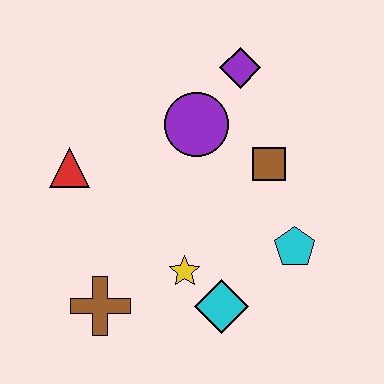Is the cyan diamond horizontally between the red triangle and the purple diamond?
Yes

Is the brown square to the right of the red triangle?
Yes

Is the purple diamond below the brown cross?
No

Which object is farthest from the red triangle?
The cyan pentagon is farthest from the red triangle.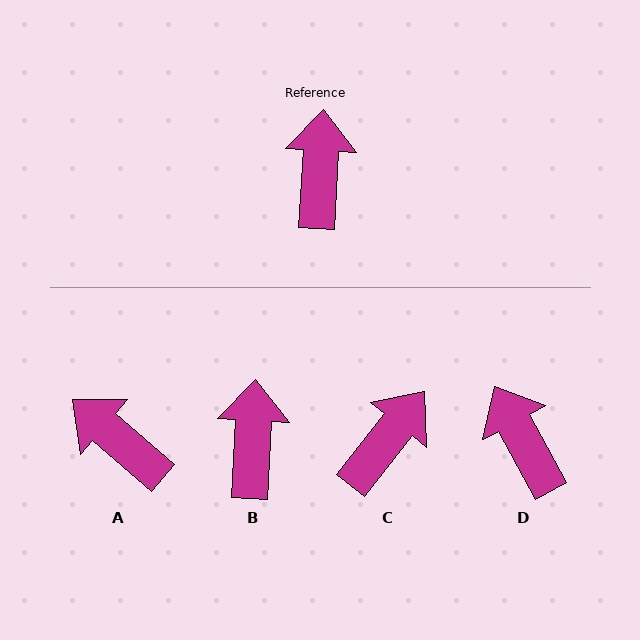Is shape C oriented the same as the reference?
No, it is off by about 35 degrees.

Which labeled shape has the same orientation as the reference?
B.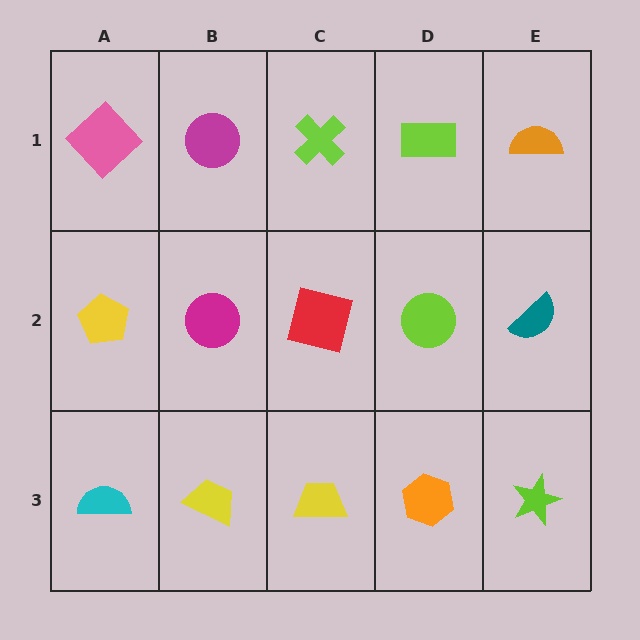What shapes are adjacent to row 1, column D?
A lime circle (row 2, column D), a lime cross (row 1, column C), an orange semicircle (row 1, column E).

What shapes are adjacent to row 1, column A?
A yellow pentagon (row 2, column A), a magenta circle (row 1, column B).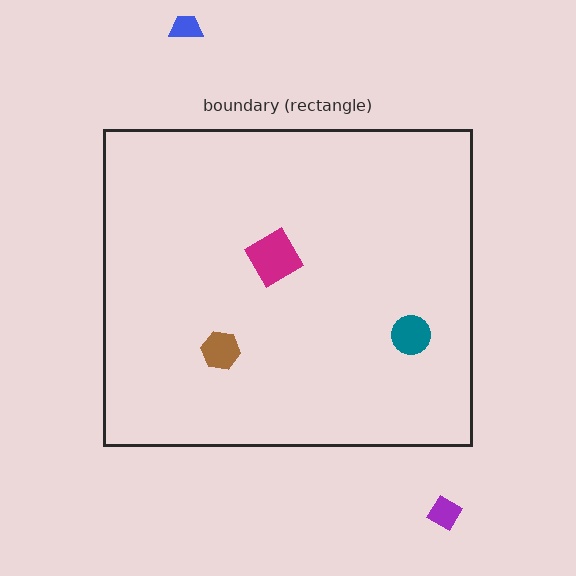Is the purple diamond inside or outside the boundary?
Outside.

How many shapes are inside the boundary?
3 inside, 2 outside.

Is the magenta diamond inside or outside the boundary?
Inside.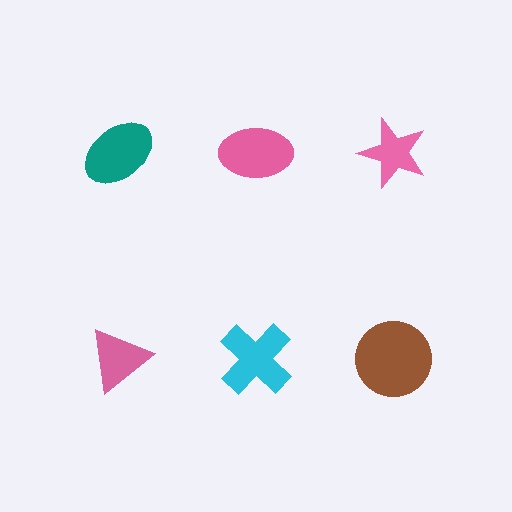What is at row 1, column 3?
A pink star.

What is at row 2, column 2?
A cyan cross.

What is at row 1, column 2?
A pink ellipse.